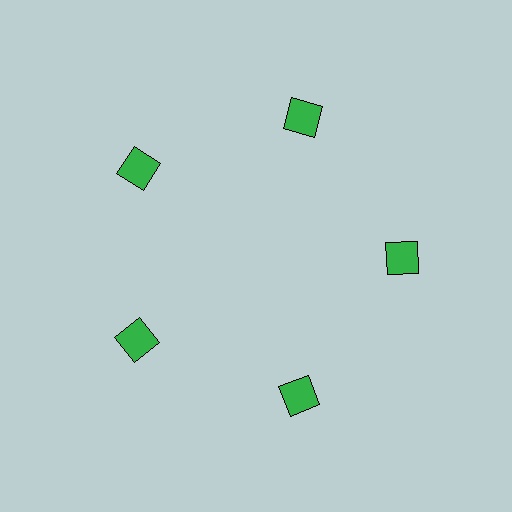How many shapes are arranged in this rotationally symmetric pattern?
There are 5 shapes, arranged in 5 groups of 1.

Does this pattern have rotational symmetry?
Yes, this pattern has 5-fold rotational symmetry. It looks the same after rotating 72 degrees around the center.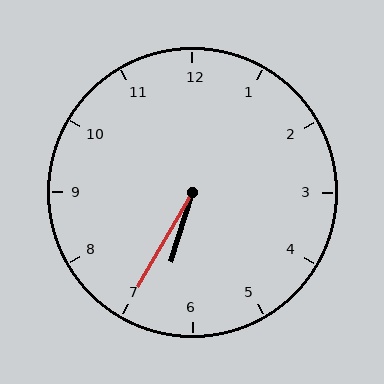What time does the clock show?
6:35.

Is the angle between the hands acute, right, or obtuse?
It is acute.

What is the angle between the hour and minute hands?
Approximately 12 degrees.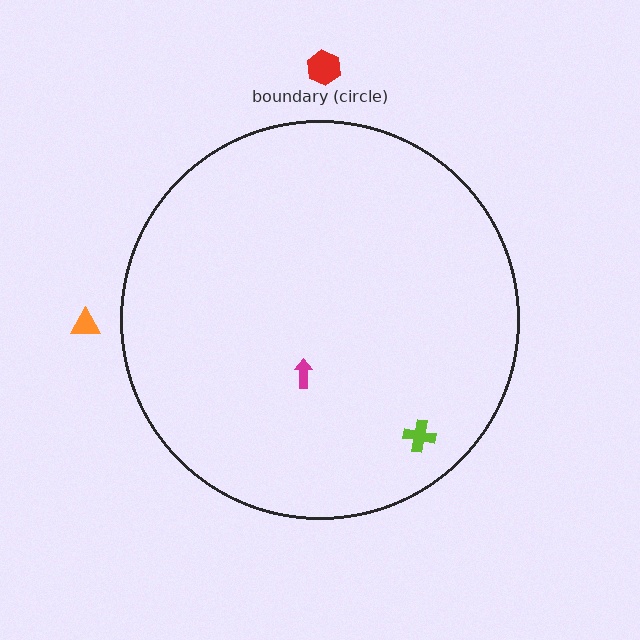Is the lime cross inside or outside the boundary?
Inside.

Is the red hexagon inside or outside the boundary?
Outside.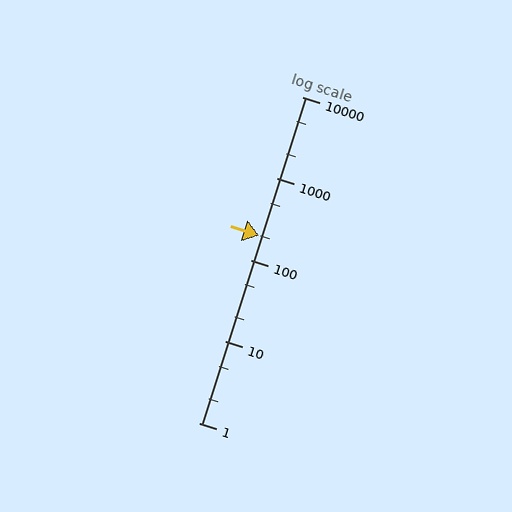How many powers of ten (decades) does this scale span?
The scale spans 4 decades, from 1 to 10000.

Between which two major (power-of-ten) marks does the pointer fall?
The pointer is between 100 and 1000.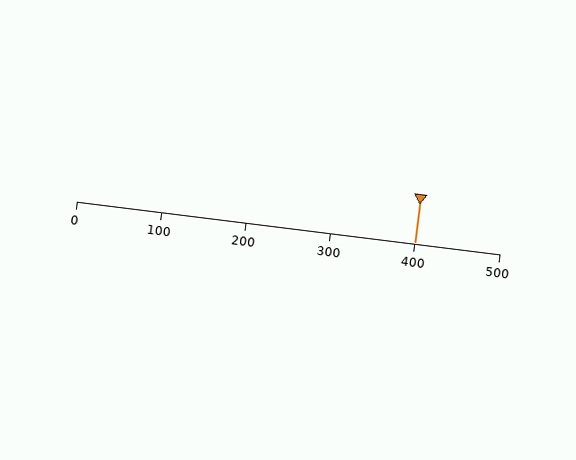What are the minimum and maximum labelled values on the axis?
The axis runs from 0 to 500.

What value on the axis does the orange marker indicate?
The marker indicates approximately 400.